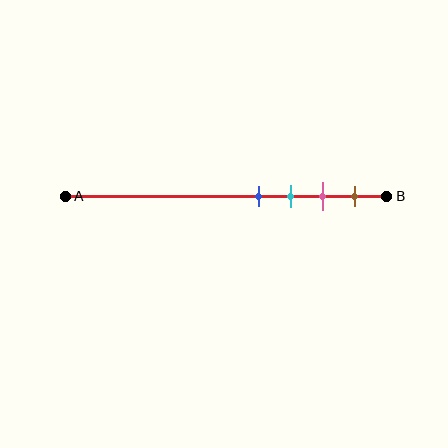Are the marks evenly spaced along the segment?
Yes, the marks are approximately evenly spaced.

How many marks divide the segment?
There are 4 marks dividing the segment.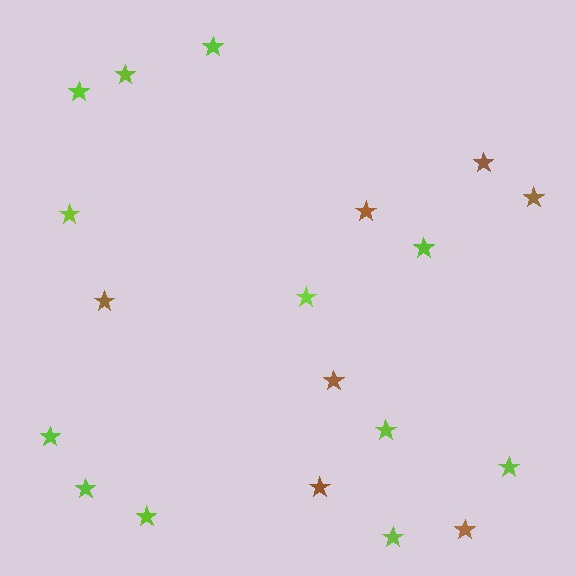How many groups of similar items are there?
There are 2 groups: one group of brown stars (7) and one group of lime stars (12).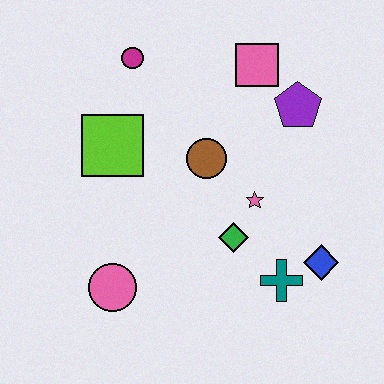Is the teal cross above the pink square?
No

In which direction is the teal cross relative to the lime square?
The teal cross is to the right of the lime square.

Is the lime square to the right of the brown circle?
No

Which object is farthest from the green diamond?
The magenta circle is farthest from the green diamond.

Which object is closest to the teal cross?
The blue diamond is closest to the teal cross.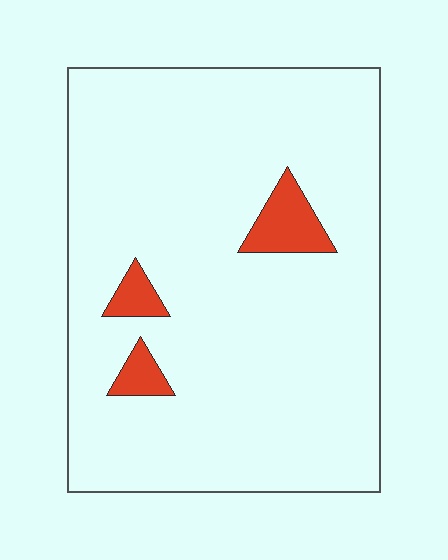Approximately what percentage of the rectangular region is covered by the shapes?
Approximately 5%.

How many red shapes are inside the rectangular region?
3.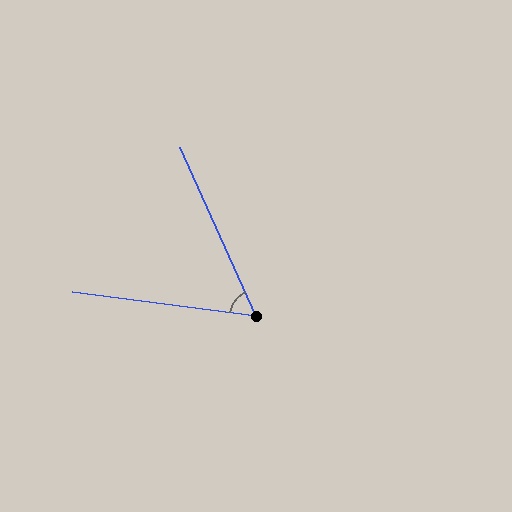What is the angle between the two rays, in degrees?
Approximately 58 degrees.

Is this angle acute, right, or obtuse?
It is acute.